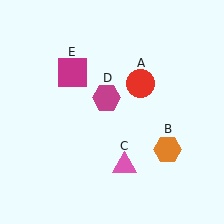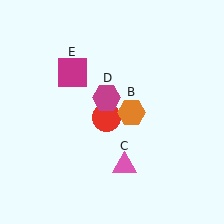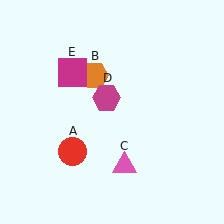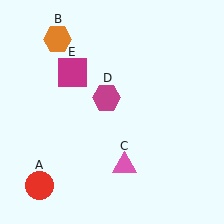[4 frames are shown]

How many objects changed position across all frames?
2 objects changed position: red circle (object A), orange hexagon (object B).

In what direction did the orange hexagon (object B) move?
The orange hexagon (object B) moved up and to the left.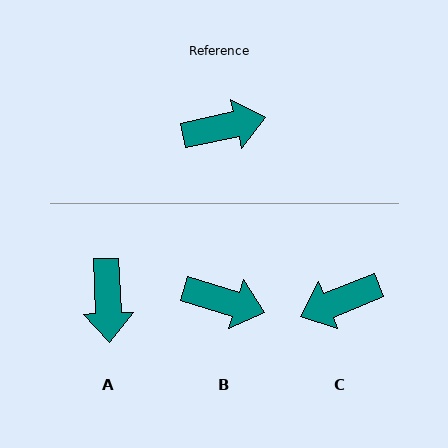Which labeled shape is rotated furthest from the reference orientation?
C, about 170 degrees away.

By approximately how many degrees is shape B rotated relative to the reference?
Approximately 29 degrees clockwise.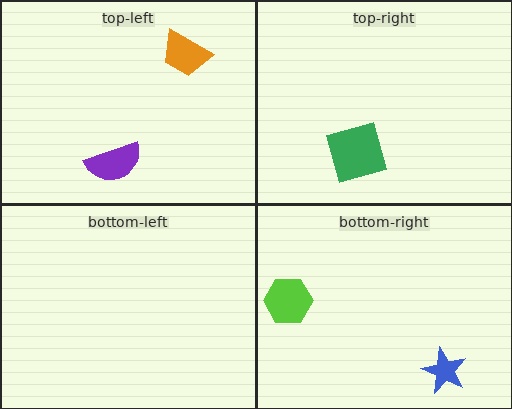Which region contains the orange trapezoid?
The top-left region.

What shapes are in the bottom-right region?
The lime hexagon, the blue star.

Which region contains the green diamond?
The top-right region.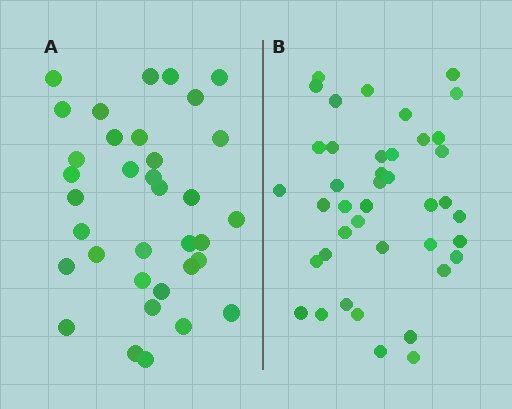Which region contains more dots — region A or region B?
Region B (the right region) has more dots.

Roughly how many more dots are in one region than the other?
Region B has about 6 more dots than region A.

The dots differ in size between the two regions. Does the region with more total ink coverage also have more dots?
No. Region A has more total ink coverage because its dots are larger, but region B actually contains more individual dots. Total area can be misleading — the number of items is what matters here.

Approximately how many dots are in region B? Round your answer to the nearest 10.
About 40 dots. (The exact count is 41, which rounds to 40.)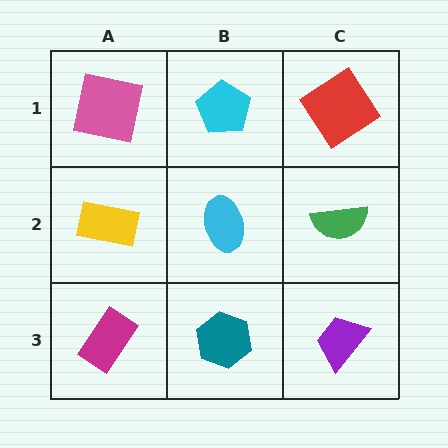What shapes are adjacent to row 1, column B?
A cyan ellipse (row 2, column B), a pink square (row 1, column A), a red diamond (row 1, column C).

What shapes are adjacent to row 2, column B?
A cyan pentagon (row 1, column B), a teal hexagon (row 3, column B), a yellow rectangle (row 2, column A), a green semicircle (row 2, column C).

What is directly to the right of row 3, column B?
A purple trapezoid.